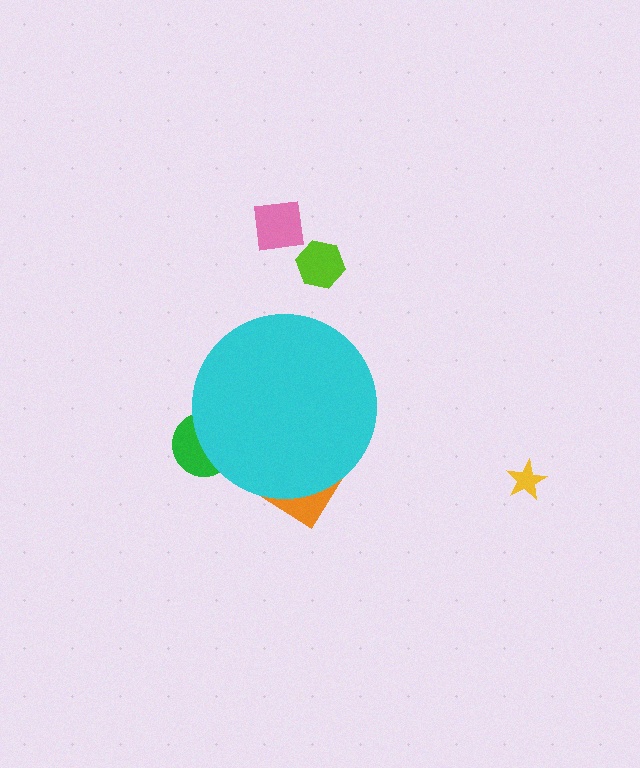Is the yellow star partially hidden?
No, the yellow star is fully visible.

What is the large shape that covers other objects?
A cyan circle.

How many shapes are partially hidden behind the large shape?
2 shapes are partially hidden.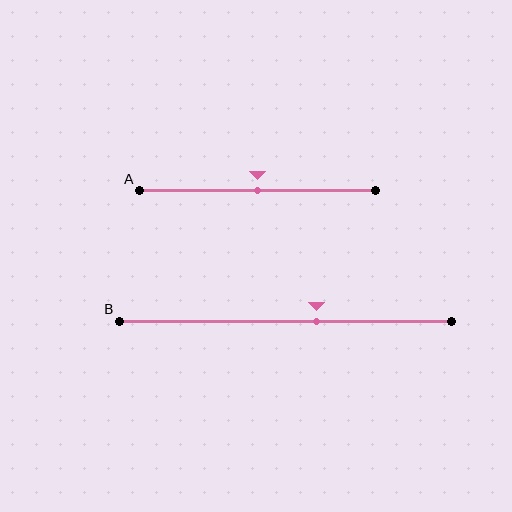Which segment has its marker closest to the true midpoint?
Segment A has its marker closest to the true midpoint.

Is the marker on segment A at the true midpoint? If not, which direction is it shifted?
Yes, the marker on segment A is at the true midpoint.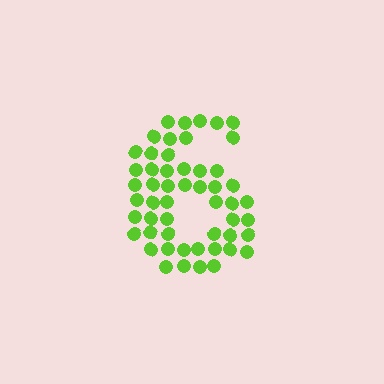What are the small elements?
The small elements are circles.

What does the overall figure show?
The overall figure shows the digit 6.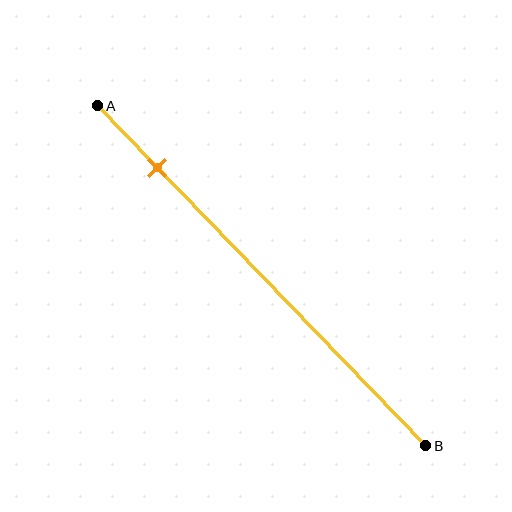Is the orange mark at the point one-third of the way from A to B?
No, the mark is at about 20% from A, not at the 33% one-third point.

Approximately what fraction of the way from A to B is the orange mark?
The orange mark is approximately 20% of the way from A to B.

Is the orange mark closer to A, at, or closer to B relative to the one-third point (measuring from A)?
The orange mark is closer to point A than the one-third point of segment AB.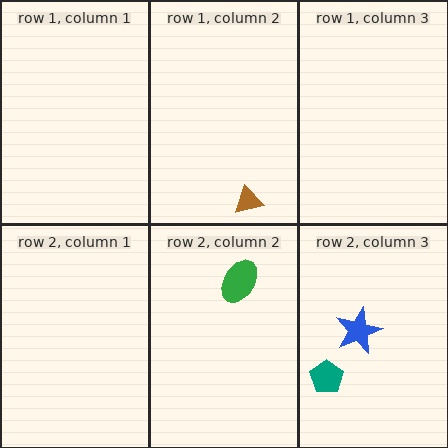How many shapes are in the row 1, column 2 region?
1.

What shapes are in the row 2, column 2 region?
The green ellipse.